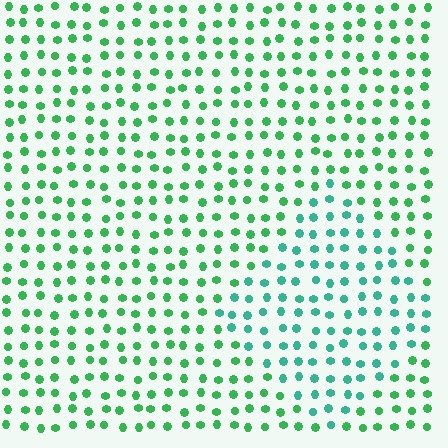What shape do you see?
I see a diamond.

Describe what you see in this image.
The image is filled with small green elements in a uniform arrangement. A diamond-shaped region is visible where the elements are tinted to a slightly different hue, forming a subtle color boundary.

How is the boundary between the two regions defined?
The boundary is defined purely by a slight shift in hue (about 30 degrees). Spacing, size, and orientation are identical on both sides.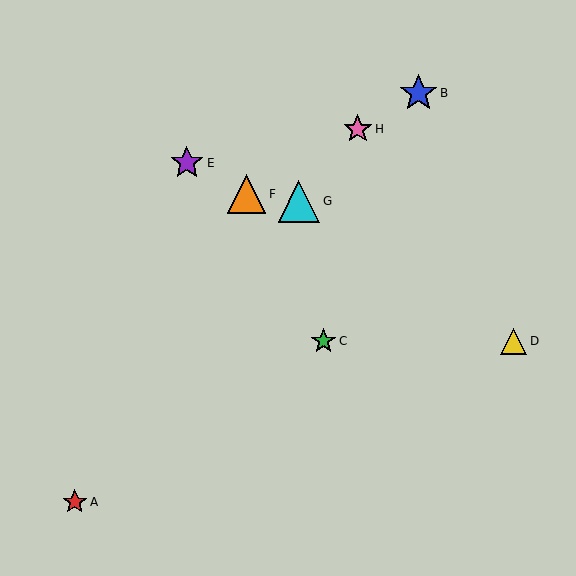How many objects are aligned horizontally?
2 objects (C, D) are aligned horizontally.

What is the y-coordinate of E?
Object E is at y≈163.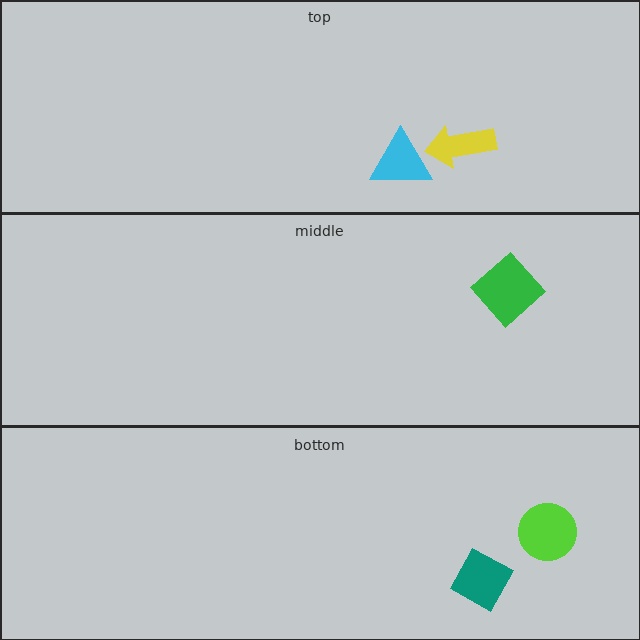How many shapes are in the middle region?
1.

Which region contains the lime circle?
The bottom region.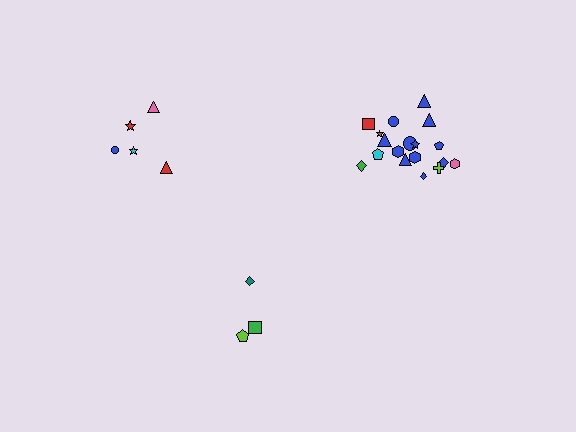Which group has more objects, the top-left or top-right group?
The top-right group.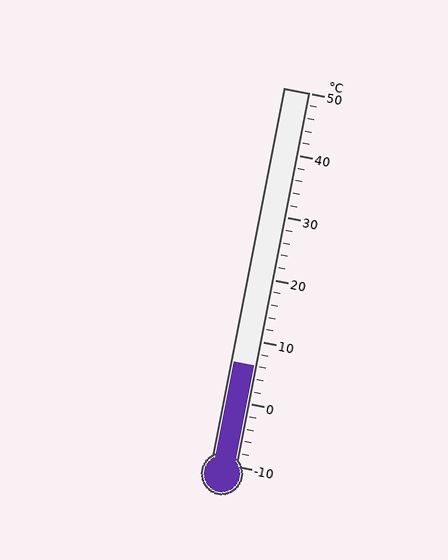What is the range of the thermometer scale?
The thermometer scale ranges from -10°C to 50°C.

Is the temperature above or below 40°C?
The temperature is below 40°C.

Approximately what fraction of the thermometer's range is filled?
The thermometer is filled to approximately 25% of its range.